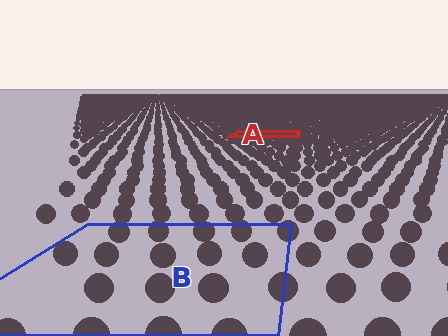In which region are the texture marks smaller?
The texture marks are smaller in region A, because it is farther away.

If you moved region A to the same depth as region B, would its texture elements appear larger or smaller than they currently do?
They would appear larger. At a closer depth, the same texture elements are projected at a bigger on-screen size.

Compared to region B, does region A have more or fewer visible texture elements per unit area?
Region A has more texture elements per unit area — they are packed more densely because it is farther away.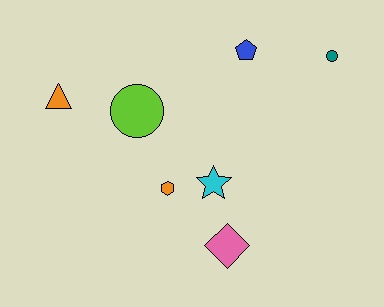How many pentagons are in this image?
There is 1 pentagon.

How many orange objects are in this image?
There are 2 orange objects.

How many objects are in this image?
There are 7 objects.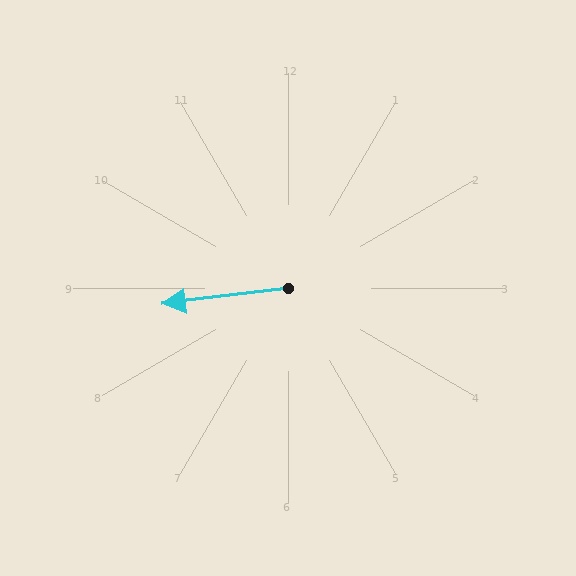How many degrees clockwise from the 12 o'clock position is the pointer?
Approximately 263 degrees.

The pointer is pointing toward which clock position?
Roughly 9 o'clock.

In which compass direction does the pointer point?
West.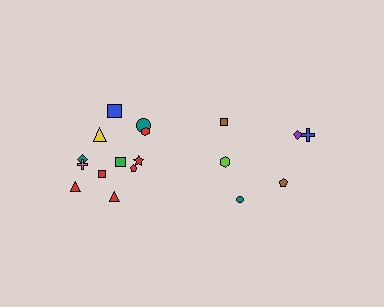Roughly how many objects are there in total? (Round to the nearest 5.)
Roughly 20 objects in total.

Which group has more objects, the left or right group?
The left group.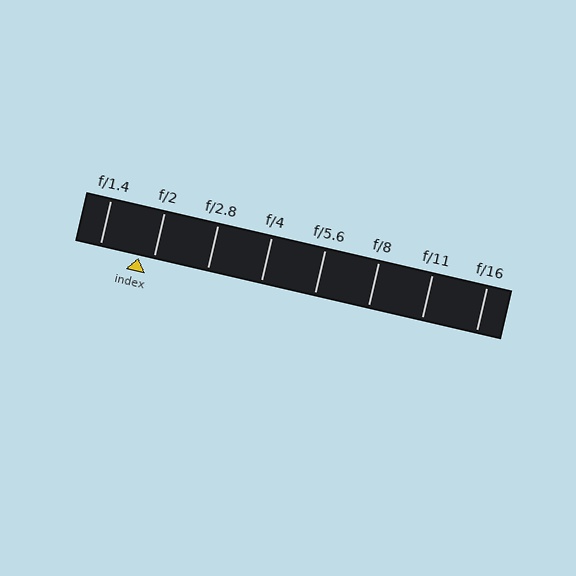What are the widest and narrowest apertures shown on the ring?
The widest aperture shown is f/1.4 and the narrowest is f/16.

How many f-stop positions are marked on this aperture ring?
There are 8 f-stop positions marked.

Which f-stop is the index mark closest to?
The index mark is closest to f/2.